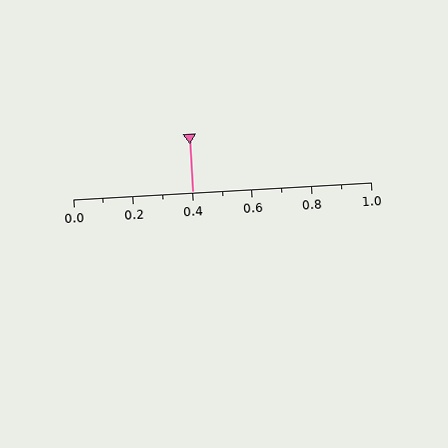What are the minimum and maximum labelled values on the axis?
The axis runs from 0.0 to 1.0.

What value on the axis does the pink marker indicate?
The marker indicates approximately 0.4.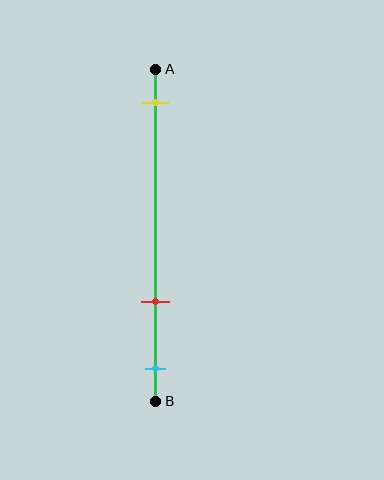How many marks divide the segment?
There are 3 marks dividing the segment.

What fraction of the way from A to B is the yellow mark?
The yellow mark is approximately 10% (0.1) of the way from A to B.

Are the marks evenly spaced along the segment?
No, the marks are not evenly spaced.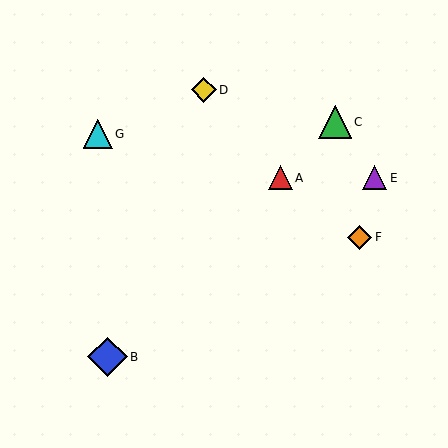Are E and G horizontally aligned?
No, E is at y≈178 and G is at y≈134.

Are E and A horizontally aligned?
Yes, both are at y≈178.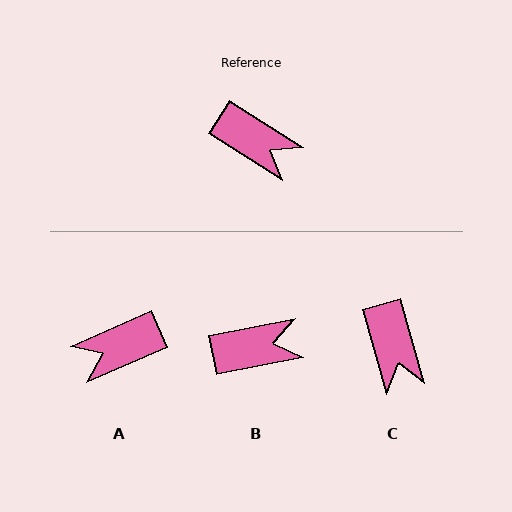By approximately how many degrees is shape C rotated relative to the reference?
Approximately 42 degrees clockwise.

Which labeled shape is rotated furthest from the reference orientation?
A, about 124 degrees away.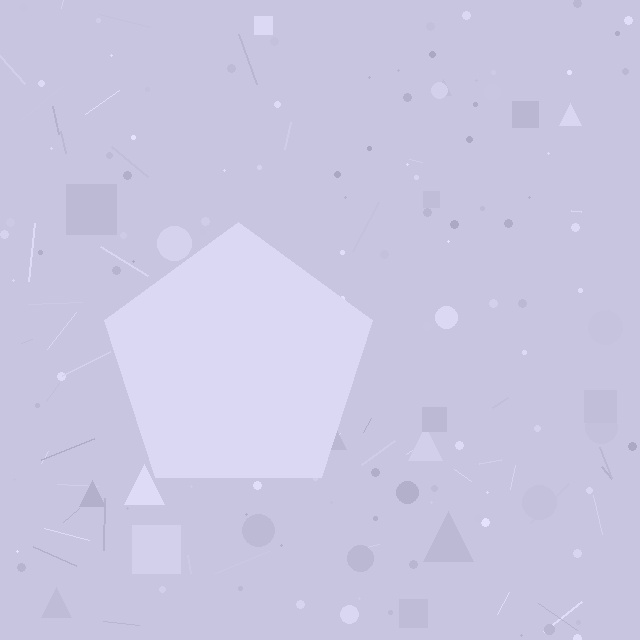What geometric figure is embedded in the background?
A pentagon is embedded in the background.